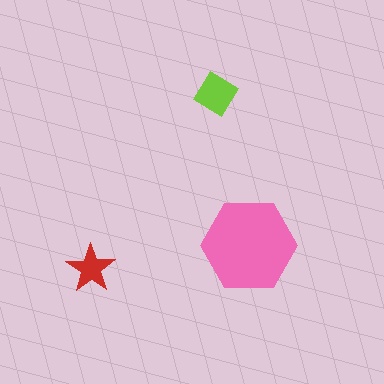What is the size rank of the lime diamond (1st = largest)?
2nd.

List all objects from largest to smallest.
The pink hexagon, the lime diamond, the red star.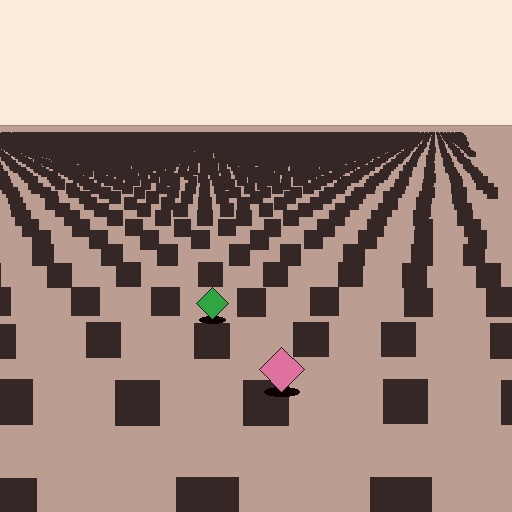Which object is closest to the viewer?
The pink diamond is closest. The texture marks near it are larger and more spread out.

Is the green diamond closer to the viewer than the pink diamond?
No. The pink diamond is closer — you can tell from the texture gradient: the ground texture is coarser near it.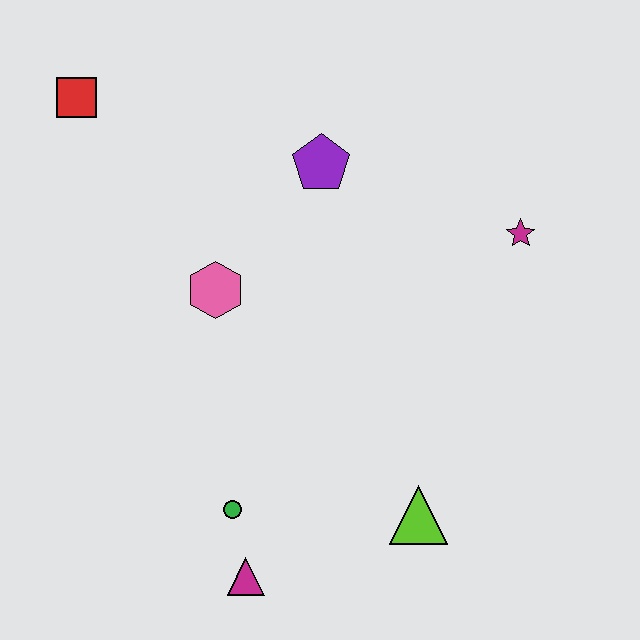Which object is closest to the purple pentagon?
The pink hexagon is closest to the purple pentagon.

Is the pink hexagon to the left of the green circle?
Yes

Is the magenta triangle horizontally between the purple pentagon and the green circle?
Yes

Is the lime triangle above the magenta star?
No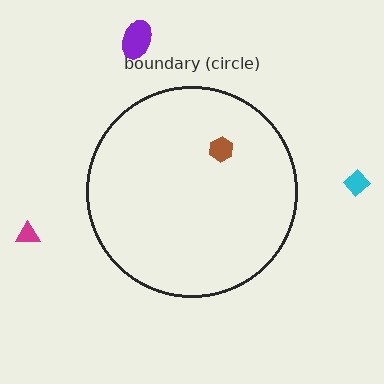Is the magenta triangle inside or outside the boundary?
Outside.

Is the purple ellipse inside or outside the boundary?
Outside.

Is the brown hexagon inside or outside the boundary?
Inside.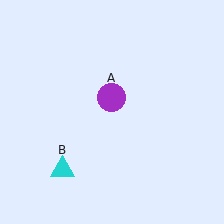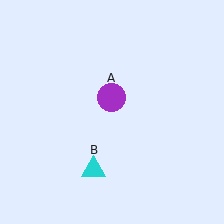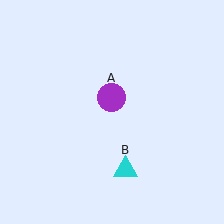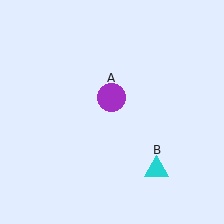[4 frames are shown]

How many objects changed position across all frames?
1 object changed position: cyan triangle (object B).